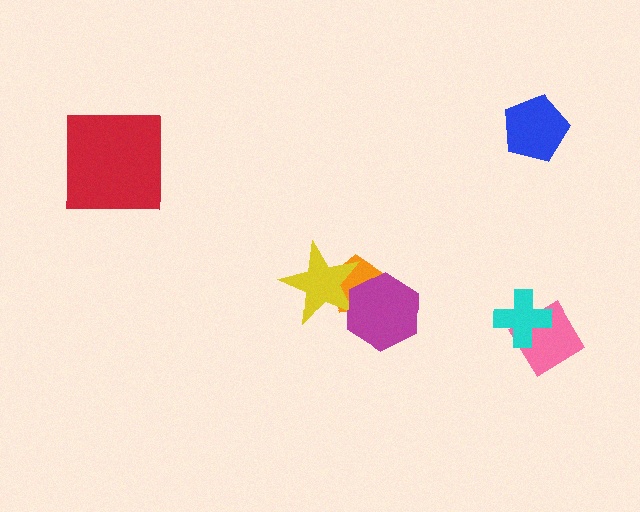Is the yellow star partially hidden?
Yes, it is partially covered by another shape.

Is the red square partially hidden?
No, no other shape covers it.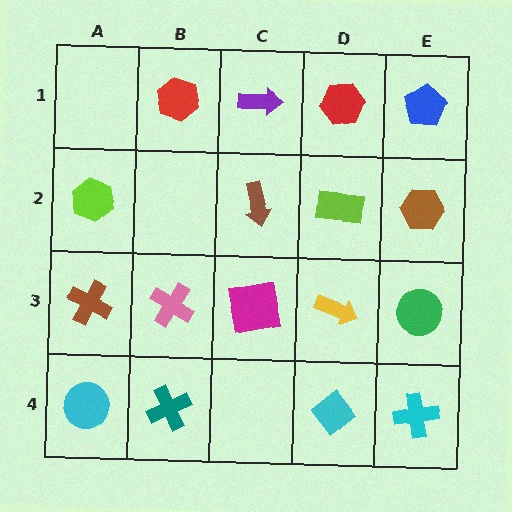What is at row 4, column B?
A teal cross.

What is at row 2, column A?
A lime hexagon.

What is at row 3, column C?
A magenta square.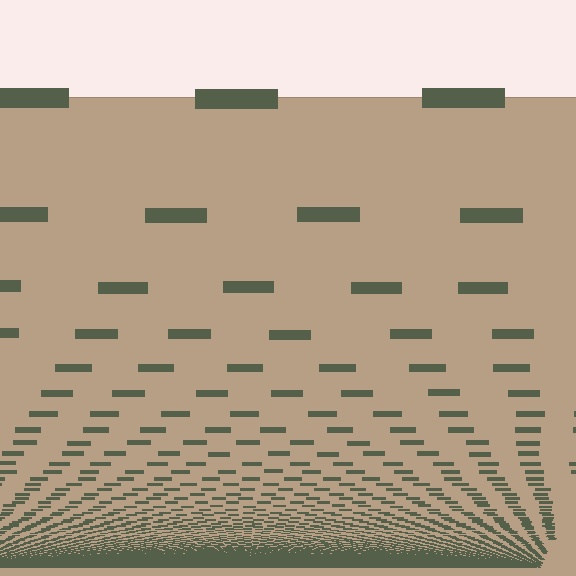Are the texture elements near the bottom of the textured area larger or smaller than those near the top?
Smaller. The gradient is inverted — elements near the bottom are smaller and denser.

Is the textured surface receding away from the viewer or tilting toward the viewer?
The surface appears to tilt toward the viewer. Texture elements get larger and sparser toward the top.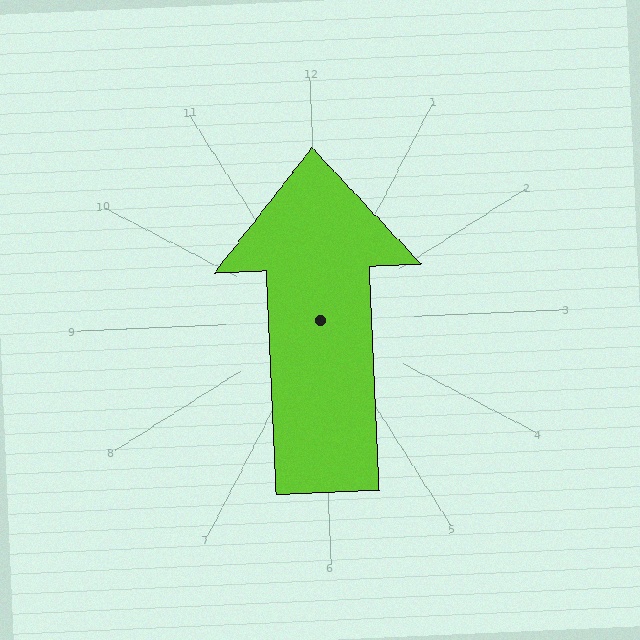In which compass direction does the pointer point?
North.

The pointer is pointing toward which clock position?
Roughly 12 o'clock.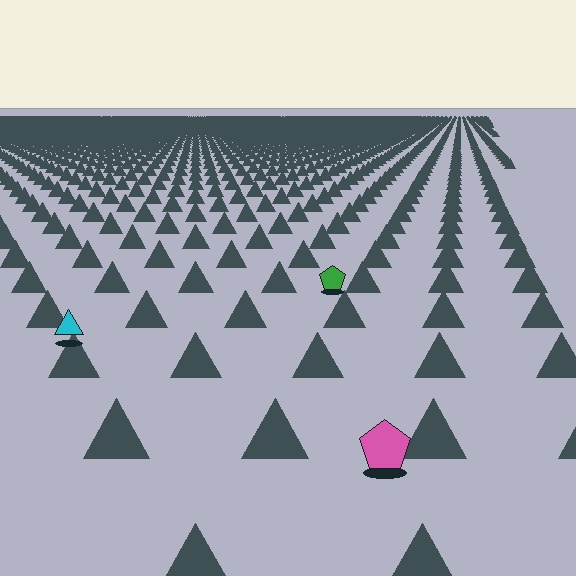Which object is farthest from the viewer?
The green pentagon is farthest from the viewer. It appears smaller and the ground texture around it is denser.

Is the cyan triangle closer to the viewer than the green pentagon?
Yes. The cyan triangle is closer — you can tell from the texture gradient: the ground texture is coarser near it.